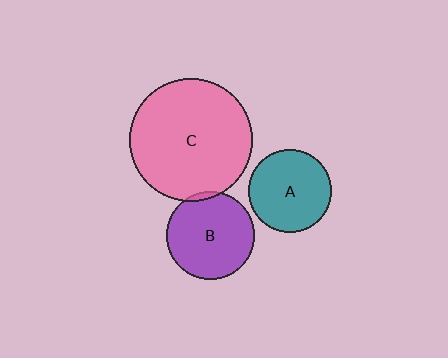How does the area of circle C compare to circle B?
Approximately 2.0 times.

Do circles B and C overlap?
Yes.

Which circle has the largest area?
Circle C (pink).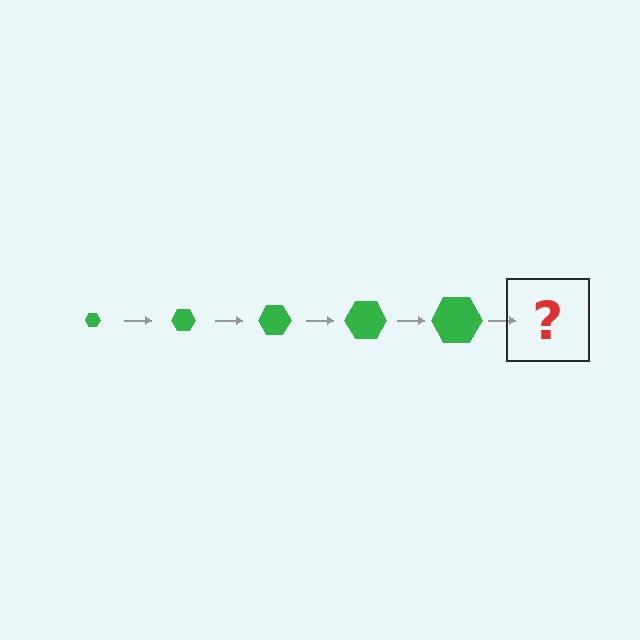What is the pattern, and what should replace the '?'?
The pattern is that the hexagon gets progressively larger each step. The '?' should be a green hexagon, larger than the previous one.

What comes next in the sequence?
The next element should be a green hexagon, larger than the previous one.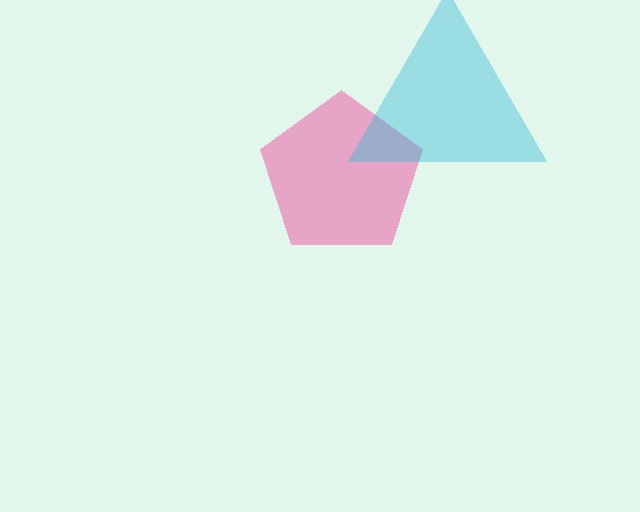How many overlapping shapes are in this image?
There are 2 overlapping shapes in the image.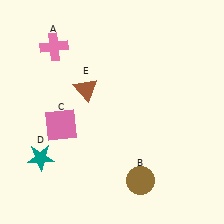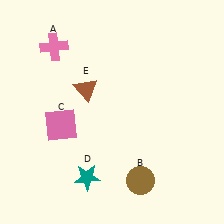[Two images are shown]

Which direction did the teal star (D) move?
The teal star (D) moved right.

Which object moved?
The teal star (D) moved right.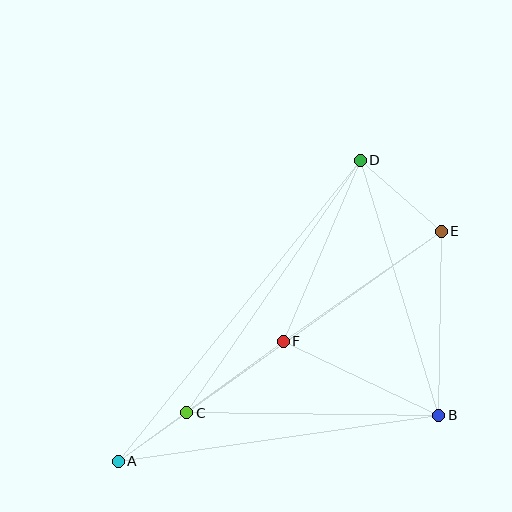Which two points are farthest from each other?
Points A and E are farthest from each other.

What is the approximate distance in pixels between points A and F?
The distance between A and F is approximately 204 pixels.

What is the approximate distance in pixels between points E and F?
The distance between E and F is approximately 192 pixels.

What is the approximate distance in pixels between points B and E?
The distance between B and E is approximately 184 pixels.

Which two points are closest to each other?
Points A and C are closest to each other.